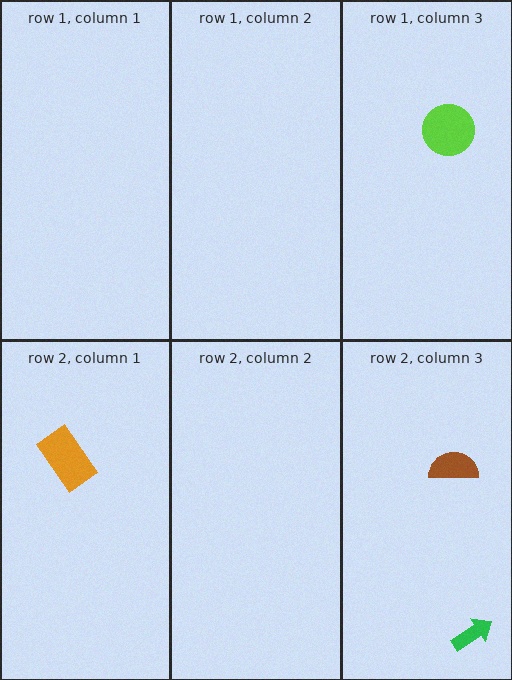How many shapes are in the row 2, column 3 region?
2.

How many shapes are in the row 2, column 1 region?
1.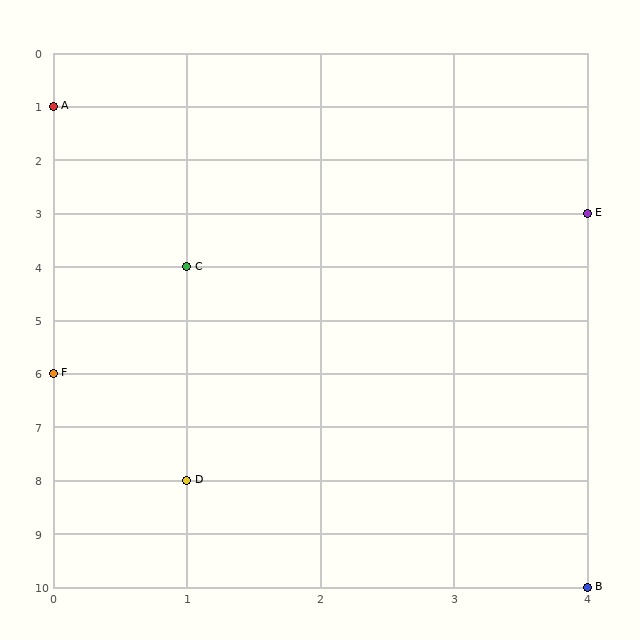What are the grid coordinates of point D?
Point D is at grid coordinates (1, 8).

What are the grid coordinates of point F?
Point F is at grid coordinates (0, 6).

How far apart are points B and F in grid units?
Points B and F are 4 columns and 4 rows apart (about 5.7 grid units diagonally).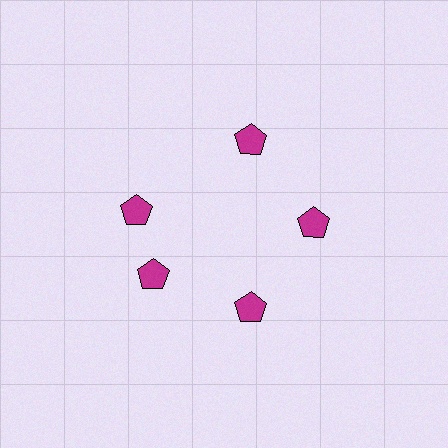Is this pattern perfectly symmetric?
No. The 5 magenta pentagons are arranged in a ring, but one element near the 10 o'clock position is rotated out of alignment along the ring, breaking the 5-fold rotational symmetry.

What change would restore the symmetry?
The symmetry would be restored by rotating it back into even spacing with its neighbors so that all 5 pentagons sit at equal angles and equal distance from the center.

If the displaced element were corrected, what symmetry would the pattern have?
It would have 5-fold rotational symmetry — the pattern would map onto itself every 72 degrees.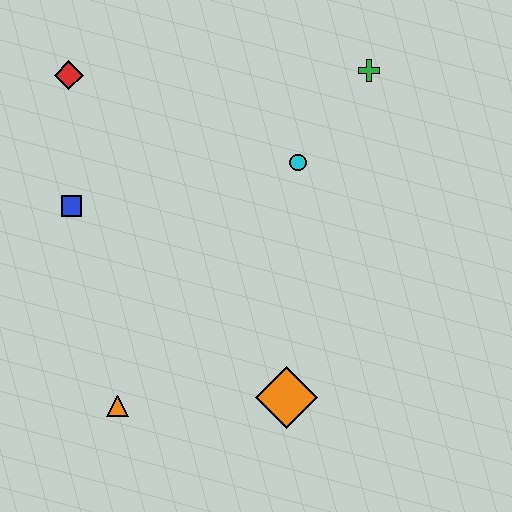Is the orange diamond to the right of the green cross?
No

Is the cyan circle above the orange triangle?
Yes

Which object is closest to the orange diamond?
The orange triangle is closest to the orange diamond.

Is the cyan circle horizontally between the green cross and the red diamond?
Yes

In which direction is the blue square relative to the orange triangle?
The blue square is above the orange triangle.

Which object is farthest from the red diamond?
The orange diamond is farthest from the red diamond.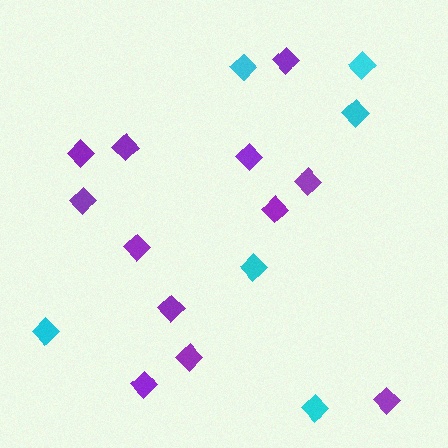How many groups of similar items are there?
There are 2 groups: one group of purple diamonds (12) and one group of cyan diamonds (6).